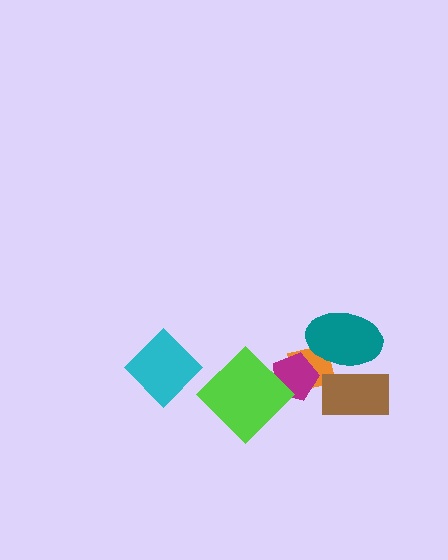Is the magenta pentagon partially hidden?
Yes, it is partially covered by another shape.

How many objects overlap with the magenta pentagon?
2 objects overlap with the magenta pentagon.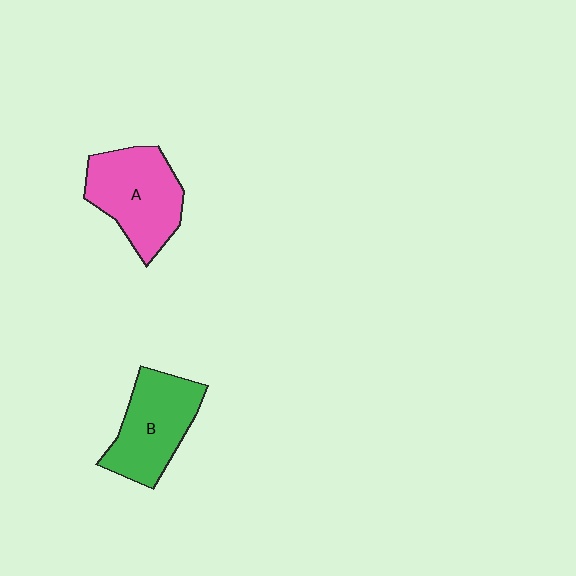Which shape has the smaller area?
Shape B (green).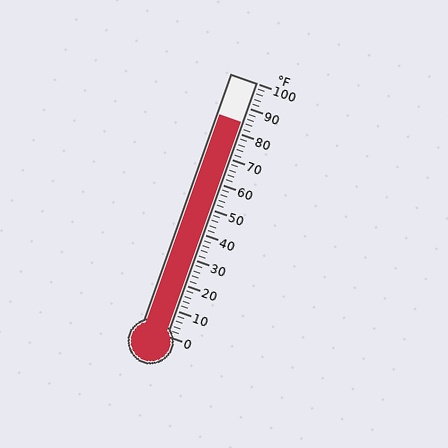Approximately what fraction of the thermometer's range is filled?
The thermometer is filled to approximately 85% of its range.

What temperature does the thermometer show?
The thermometer shows approximately 84°F.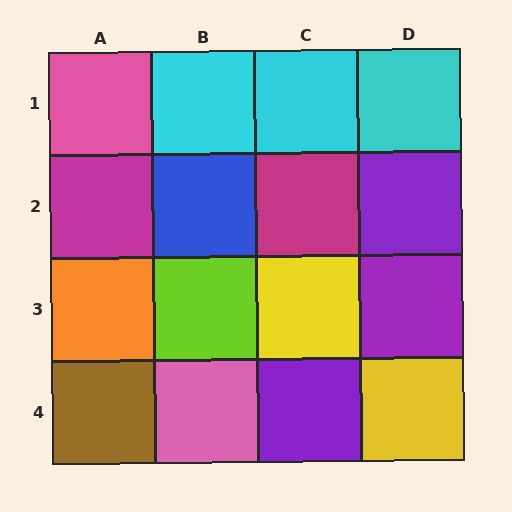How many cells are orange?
1 cell is orange.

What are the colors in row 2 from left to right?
Magenta, blue, magenta, purple.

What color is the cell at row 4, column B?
Pink.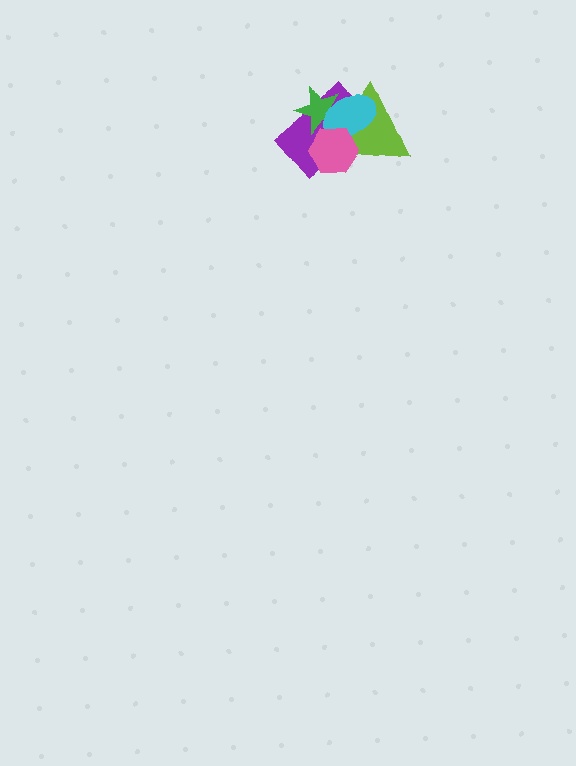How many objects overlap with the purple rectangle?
4 objects overlap with the purple rectangle.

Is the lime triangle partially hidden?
Yes, it is partially covered by another shape.